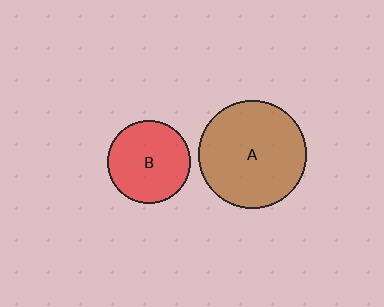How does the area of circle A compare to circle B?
Approximately 1.7 times.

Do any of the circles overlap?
No, none of the circles overlap.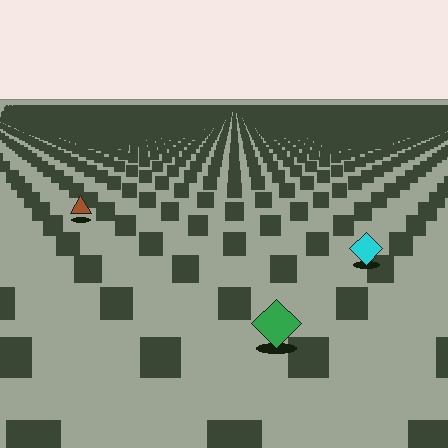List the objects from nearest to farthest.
From nearest to farthest: the green diamond, the cyan diamond, the brown triangle.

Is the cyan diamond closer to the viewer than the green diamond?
No. The green diamond is closer — you can tell from the texture gradient: the ground texture is coarser near it.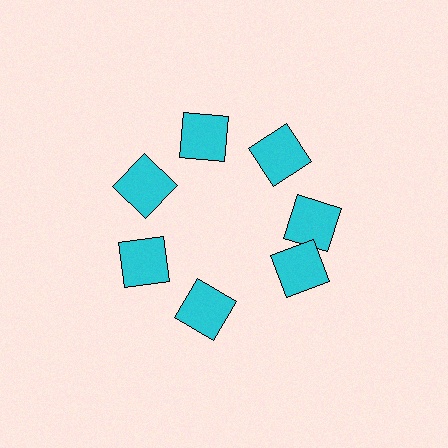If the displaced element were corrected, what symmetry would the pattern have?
It would have 7-fold rotational symmetry — the pattern would map onto itself every 51 degrees.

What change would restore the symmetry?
The symmetry would be restored by rotating it back into even spacing with its neighbors so that all 7 squares sit at equal angles and equal distance from the center.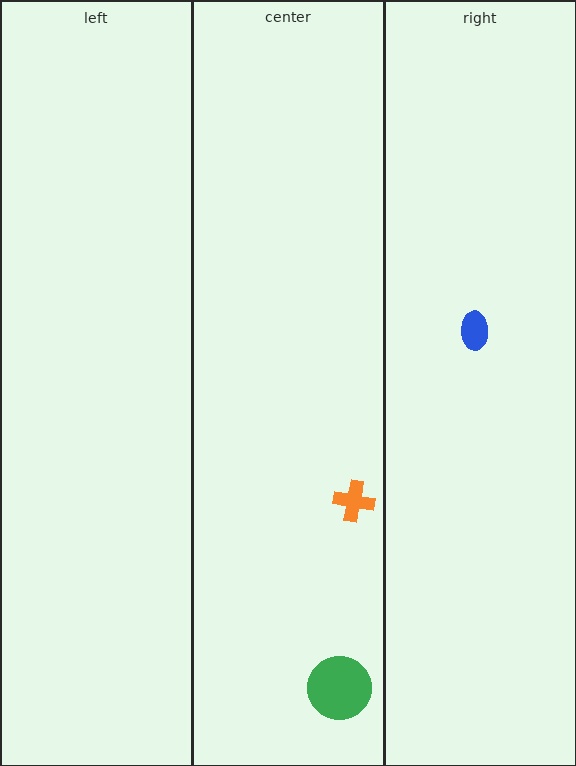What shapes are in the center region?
The orange cross, the green circle.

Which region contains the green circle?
The center region.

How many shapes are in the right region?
1.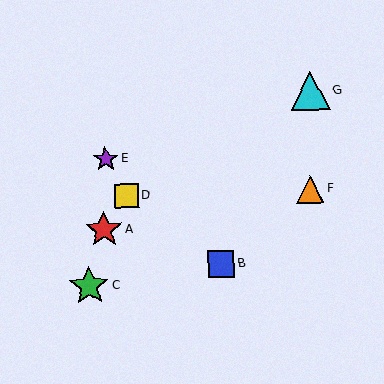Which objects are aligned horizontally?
Objects D, F are aligned horizontally.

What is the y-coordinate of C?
Object C is at y≈286.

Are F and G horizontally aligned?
No, F is at y≈189 and G is at y≈90.